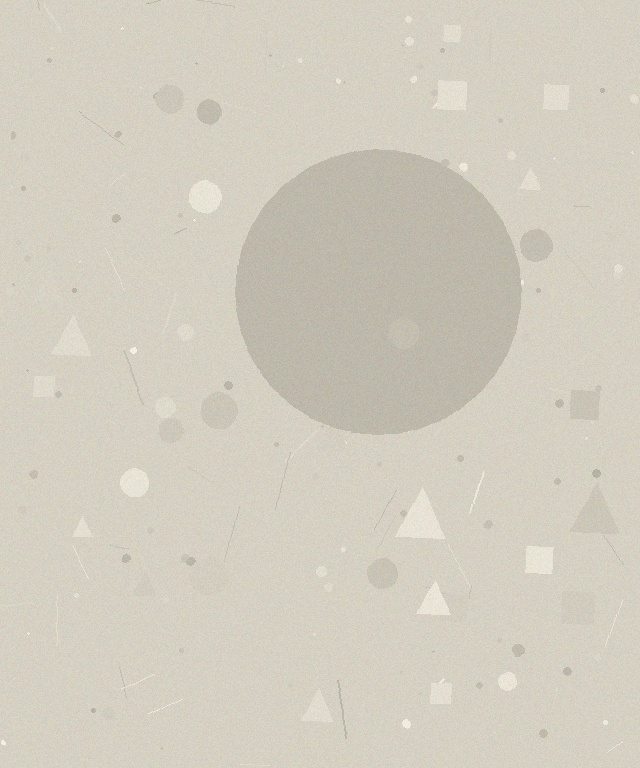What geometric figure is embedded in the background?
A circle is embedded in the background.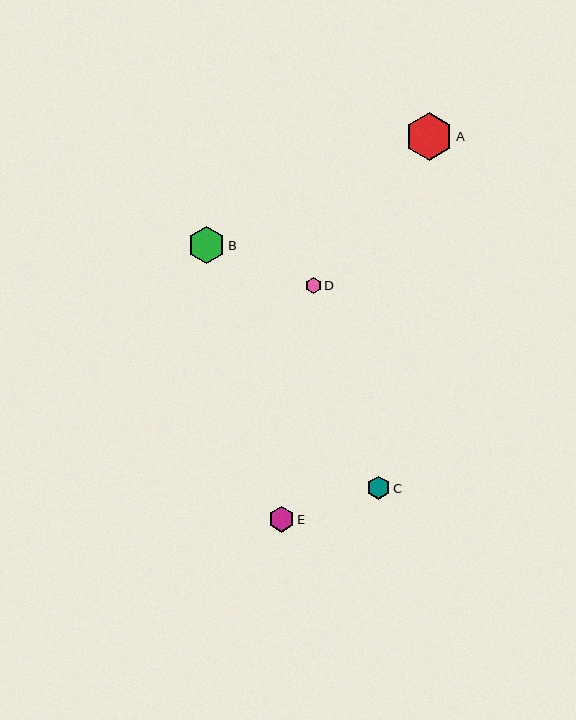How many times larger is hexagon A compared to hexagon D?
Hexagon A is approximately 3.1 times the size of hexagon D.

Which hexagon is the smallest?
Hexagon D is the smallest with a size of approximately 16 pixels.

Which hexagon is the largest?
Hexagon A is the largest with a size of approximately 48 pixels.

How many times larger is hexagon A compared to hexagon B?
Hexagon A is approximately 1.3 times the size of hexagon B.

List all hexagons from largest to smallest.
From largest to smallest: A, B, E, C, D.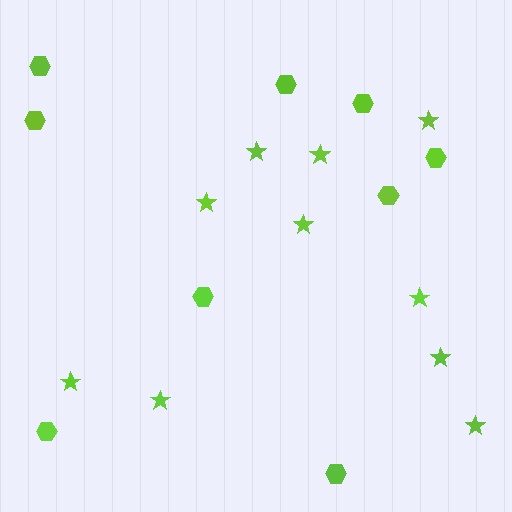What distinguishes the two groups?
There are 2 groups: one group of stars (10) and one group of hexagons (9).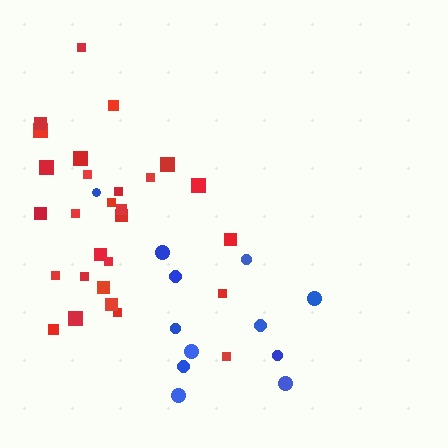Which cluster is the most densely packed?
Red.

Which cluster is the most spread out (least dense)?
Blue.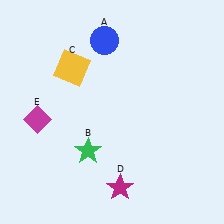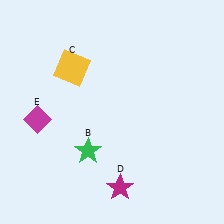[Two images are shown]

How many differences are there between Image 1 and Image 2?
There is 1 difference between the two images.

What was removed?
The blue circle (A) was removed in Image 2.